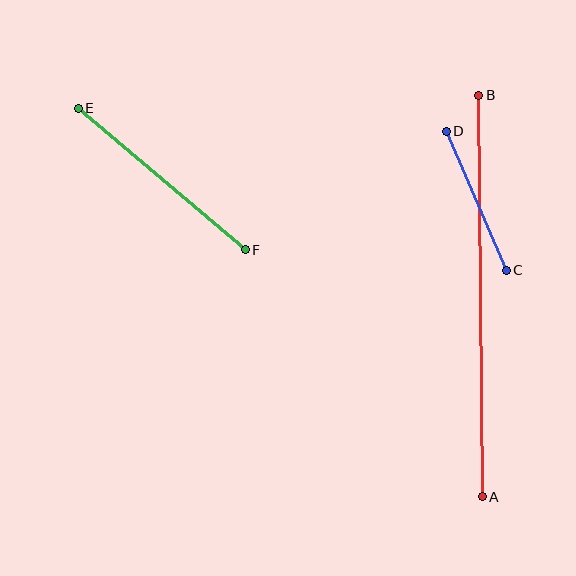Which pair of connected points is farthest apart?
Points A and B are farthest apart.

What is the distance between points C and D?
The distance is approximately 151 pixels.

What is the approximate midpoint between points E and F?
The midpoint is at approximately (162, 179) pixels.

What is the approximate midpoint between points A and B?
The midpoint is at approximately (481, 296) pixels.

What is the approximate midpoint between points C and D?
The midpoint is at approximately (476, 201) pixels.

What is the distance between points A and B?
The distance is approximately 401 pixels.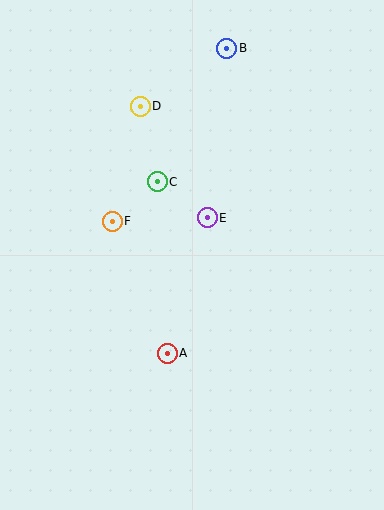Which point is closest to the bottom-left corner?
Point A is closest to the bottom-left corner.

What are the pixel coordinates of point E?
Point E is at (207, 218).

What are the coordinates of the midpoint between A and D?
The midpoint between A and D is at (154, 230).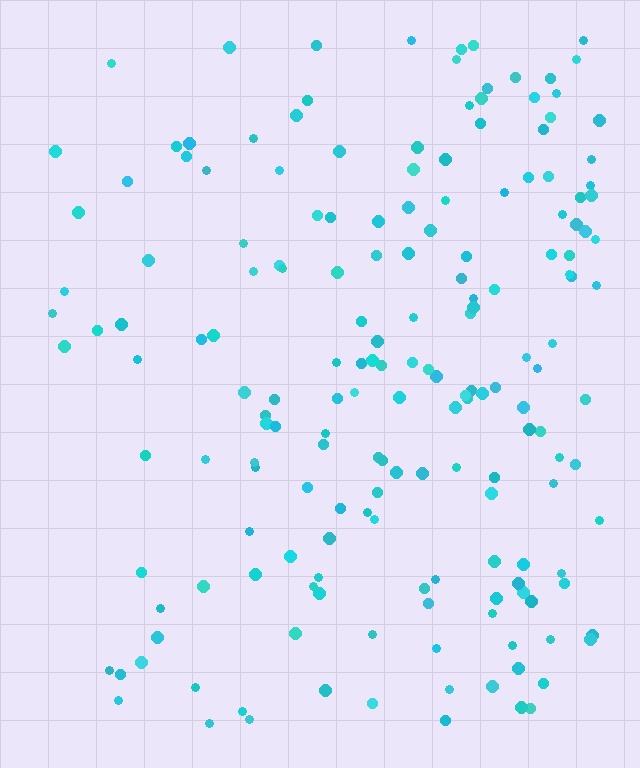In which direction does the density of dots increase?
From left to right, with the right side densest.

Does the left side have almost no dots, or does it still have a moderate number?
Still a moderate number, just noticeably fewer than the right.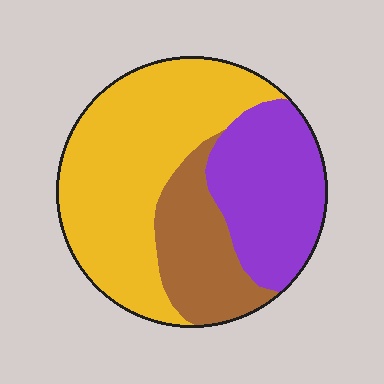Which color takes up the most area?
Yellow, at roughly 50%.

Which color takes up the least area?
Brown, at roughly 20%.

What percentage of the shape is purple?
Purple takes up between a sixth and a third of the shape.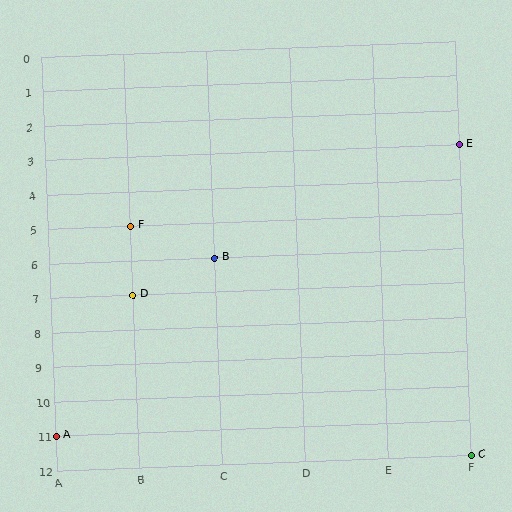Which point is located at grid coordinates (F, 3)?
Point E is at (F, 3).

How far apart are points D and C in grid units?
Points D and C are 4 columns and 5 rows apart (about 6.4 grid units diagonally).